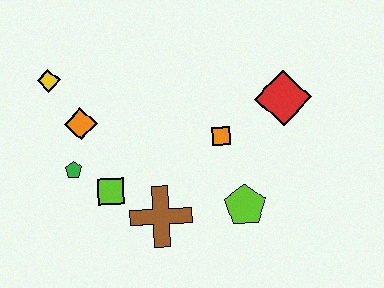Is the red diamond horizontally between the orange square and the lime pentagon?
No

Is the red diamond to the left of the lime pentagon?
No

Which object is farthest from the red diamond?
The yellow diamond is farthest from the red diamond.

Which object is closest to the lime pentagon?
The orange square is closest to the lime pentagon.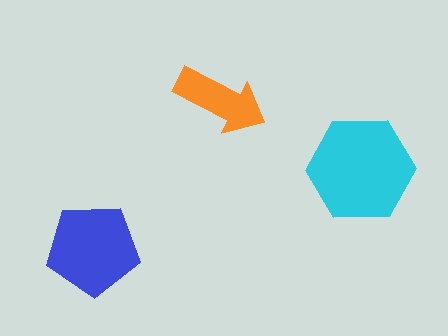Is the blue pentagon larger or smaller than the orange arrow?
Larger.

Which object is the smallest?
The orange arrow.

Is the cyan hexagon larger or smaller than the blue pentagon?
Larger.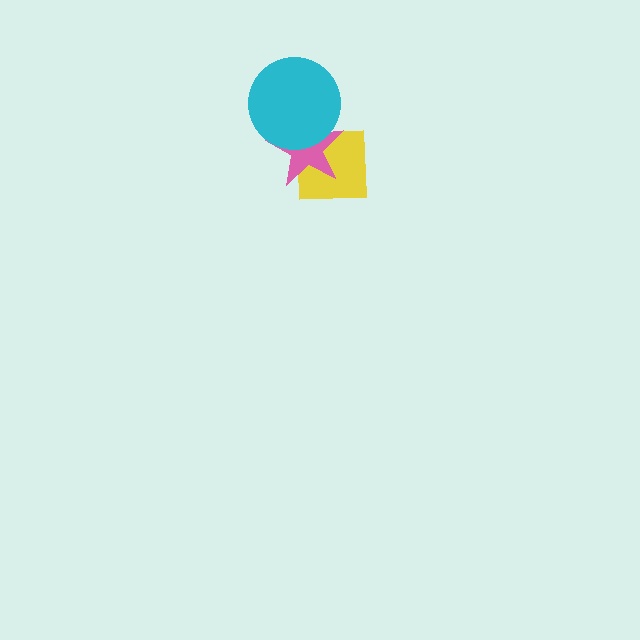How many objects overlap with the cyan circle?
1 object overlaps with the cyan circle.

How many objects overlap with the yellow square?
1 object overlaps with the yellow square.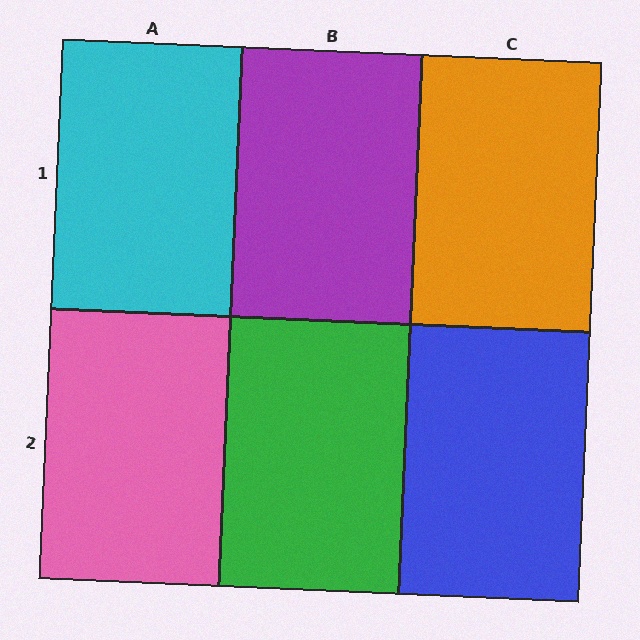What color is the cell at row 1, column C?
Orange.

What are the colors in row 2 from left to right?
Pink, green, blue.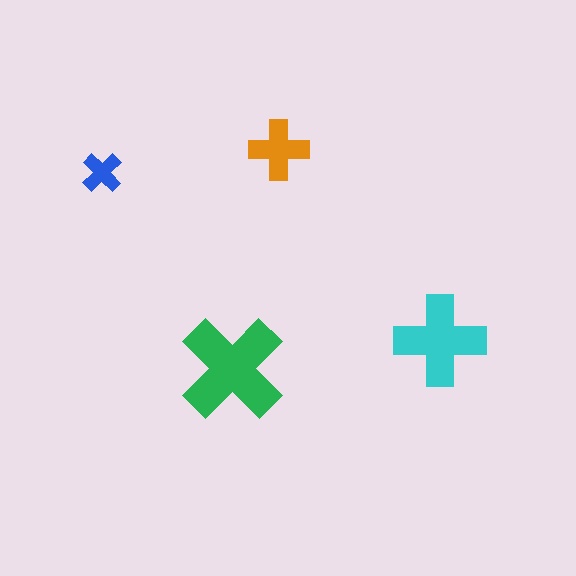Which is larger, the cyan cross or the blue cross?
The cyan one.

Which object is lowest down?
The green cross is bottommost.